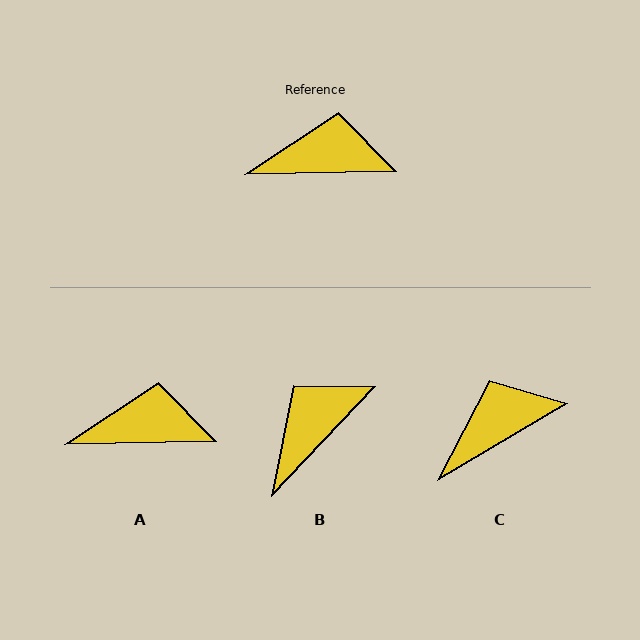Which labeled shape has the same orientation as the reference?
A.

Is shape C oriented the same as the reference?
No, it is off by about 29 degrees.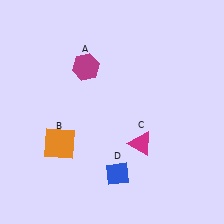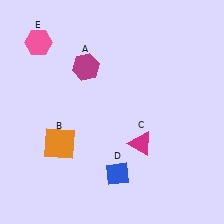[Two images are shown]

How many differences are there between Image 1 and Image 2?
There is 1 difference between the two images.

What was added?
A pink hexagon (E) was added in Image 2.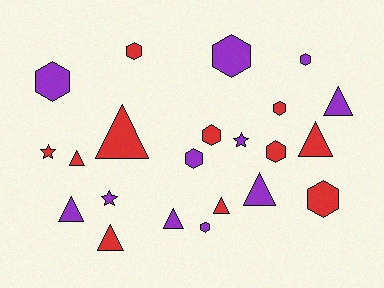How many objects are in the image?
There are 22 objects.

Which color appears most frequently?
Purple, with 11 objects.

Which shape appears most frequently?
Hexagon, with 10 objects.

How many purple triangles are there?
There are 4 purple triangles.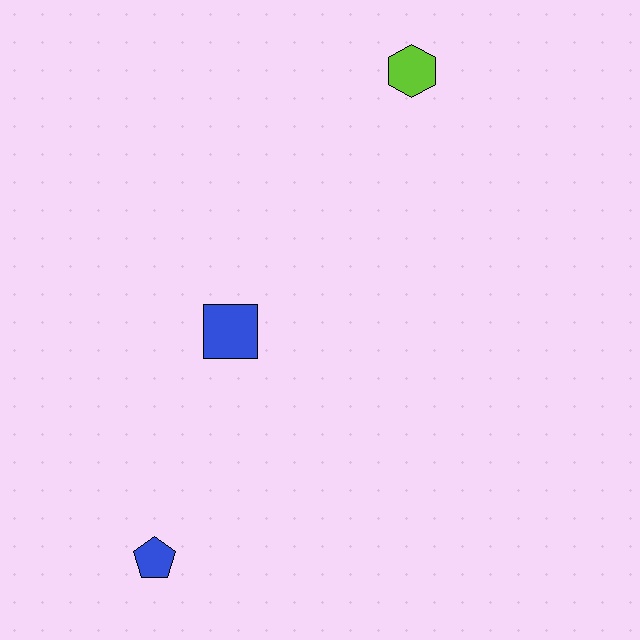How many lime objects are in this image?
There is 1 lime object.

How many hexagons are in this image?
There is 1 hexagon.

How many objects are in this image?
There are 3 objects.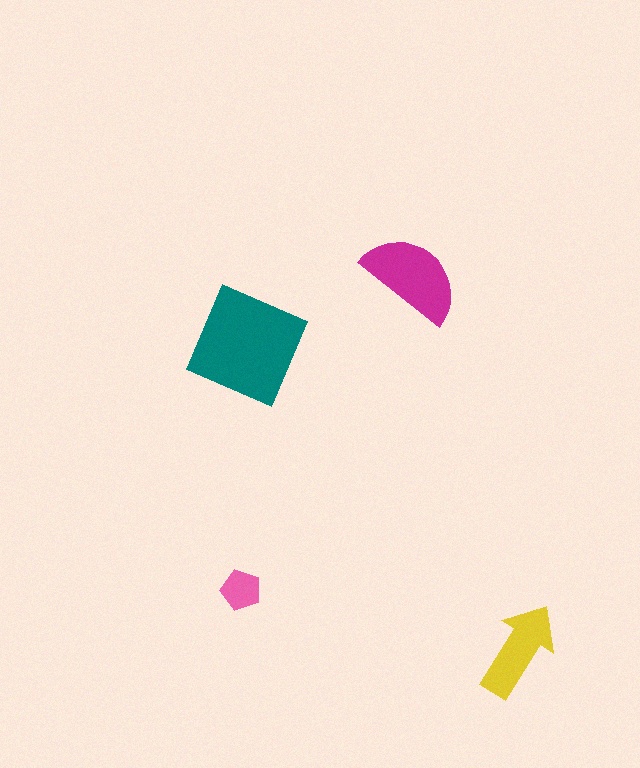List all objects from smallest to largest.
The pink pentagon, the yellow arrow, the magenta semicircle, the teal square.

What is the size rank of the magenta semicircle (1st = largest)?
2nd.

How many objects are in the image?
There are 4 objects in the image.